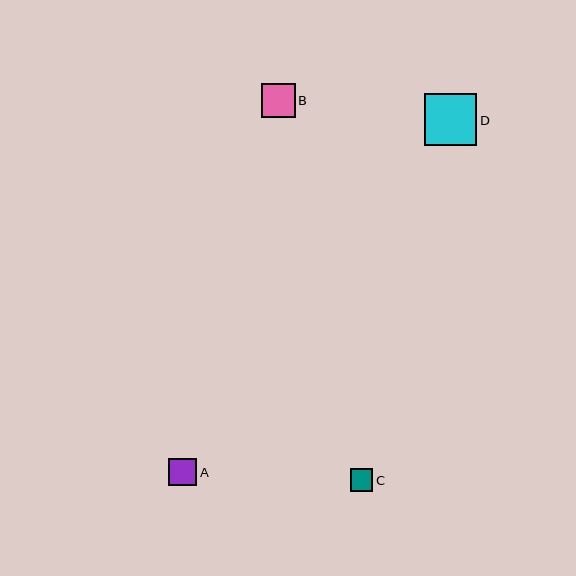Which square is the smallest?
Square C is the smallest with a size of approximately 22 pixels.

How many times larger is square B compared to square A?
Square B is approximately 1.2 times the size of square A.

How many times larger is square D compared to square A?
Square D is approximately 1.9 times the size of square A.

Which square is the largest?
Square D is the largest with a size of approximately 52 pixels.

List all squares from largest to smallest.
From largest to smallest: D, B, A, C.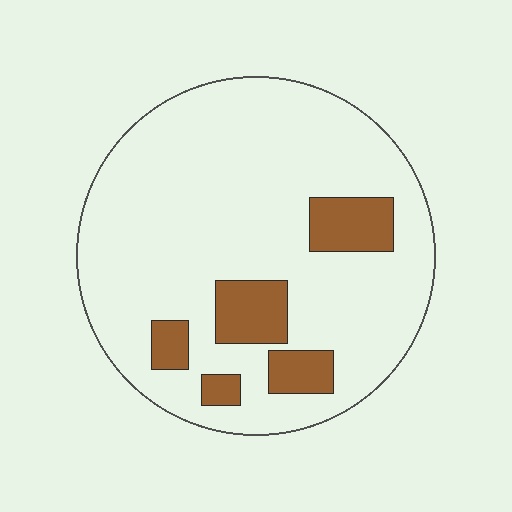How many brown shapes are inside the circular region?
5.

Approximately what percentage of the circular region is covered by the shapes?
Approximately 15%.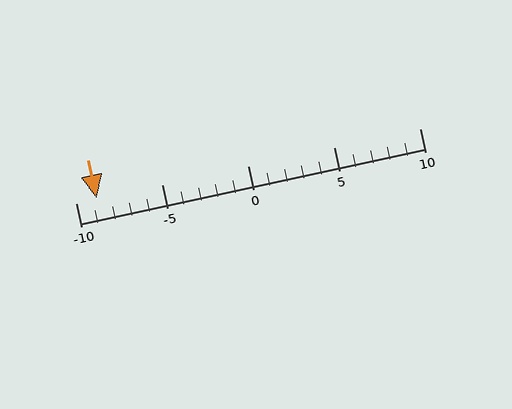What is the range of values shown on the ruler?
The ruler shows values from -10 to 10.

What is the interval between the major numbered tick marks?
The major tick marks are spaced 5 units apart.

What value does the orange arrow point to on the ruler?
The orange arrow points to approximately -9.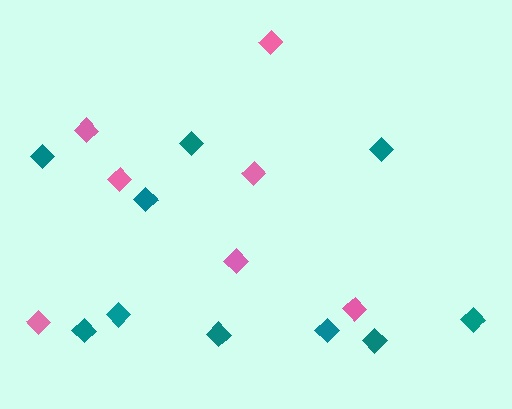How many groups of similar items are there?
There are 2 groups: one group of pink diamonds (7) and one group of teal diamonds (10).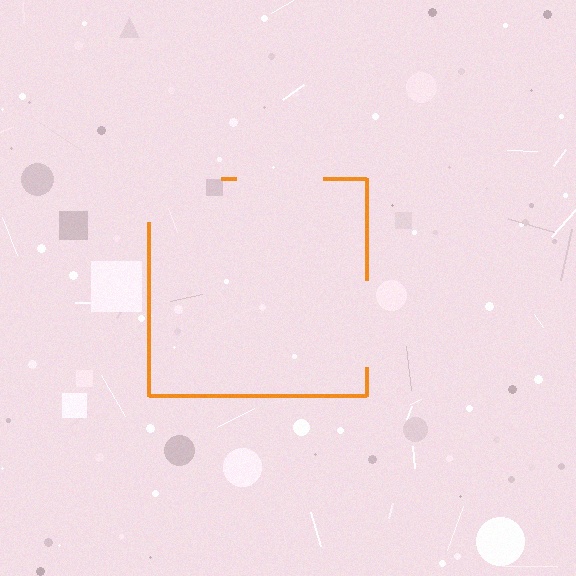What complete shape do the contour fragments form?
The contour fragments form a square.